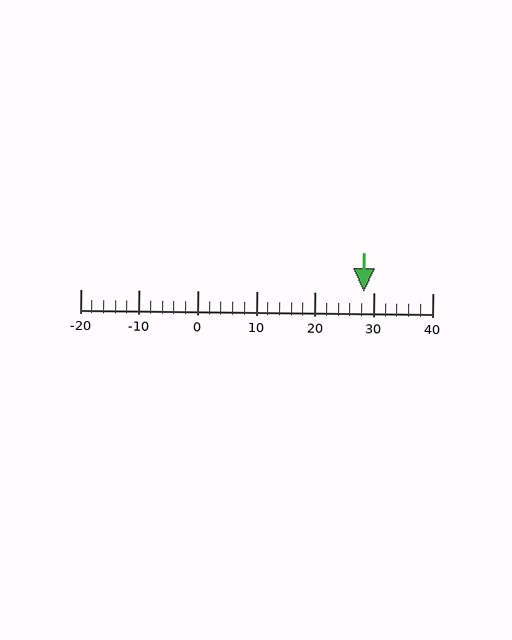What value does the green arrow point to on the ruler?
The green arrow points to approximately 28.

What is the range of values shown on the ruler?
The ruler shows values from -20 to 40.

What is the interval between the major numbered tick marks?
The major tick marks are spaced 10 units apart.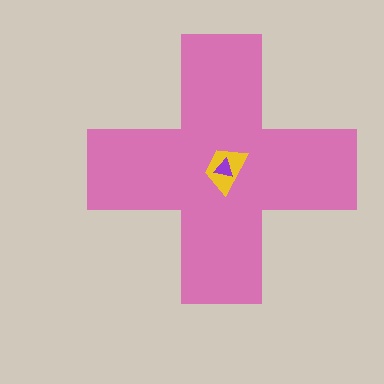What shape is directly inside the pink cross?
The yellow trapezoid.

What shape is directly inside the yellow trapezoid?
The purple triangle.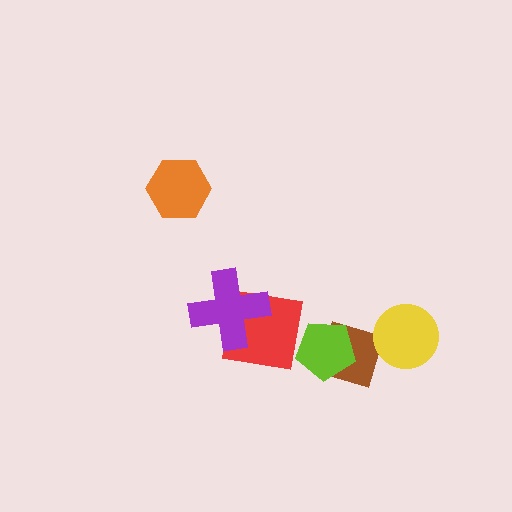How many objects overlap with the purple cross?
1 object overlaps with the purple cross.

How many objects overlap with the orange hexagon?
0 objects overlap with the orange hexagon.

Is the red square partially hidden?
Yes, it is partially covered by another shape.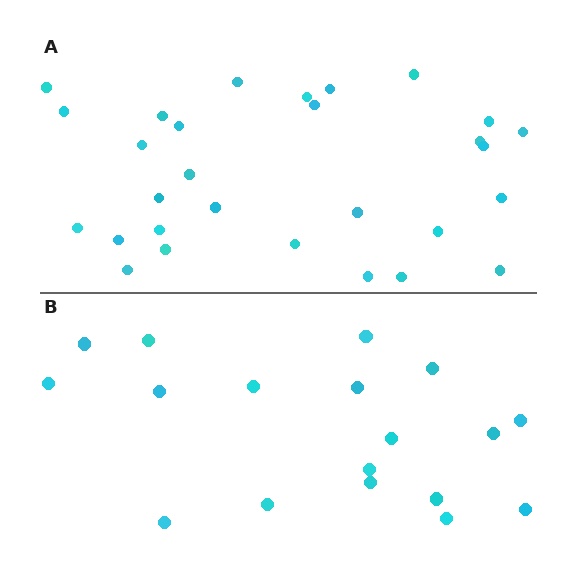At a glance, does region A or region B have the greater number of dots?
Region A (the top region) has more dots.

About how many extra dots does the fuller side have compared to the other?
Region A has roughly 12 or so more dots than region B.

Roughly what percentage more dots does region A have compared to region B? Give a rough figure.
About 60% more.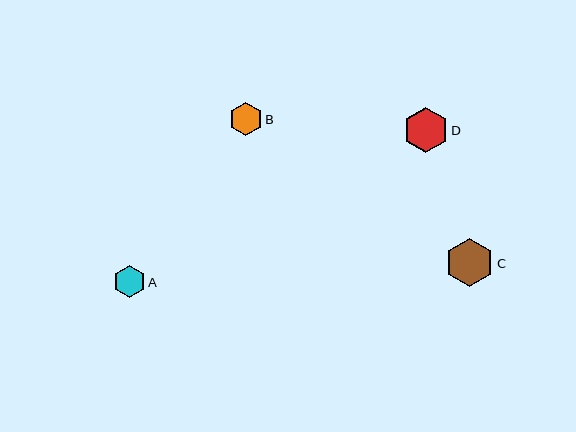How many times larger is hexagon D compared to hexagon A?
Hexagon D is approximately 1.4 times the size of hexagon A.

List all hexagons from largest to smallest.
From largest to smallest: C, D, B, A.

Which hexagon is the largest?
Hexagon C is the largest with a size of approximately 48 pixels.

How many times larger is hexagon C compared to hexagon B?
Hexagon C is approximately 1.4 times the size of hexagon B.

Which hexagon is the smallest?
Hexagon A is the smallest with a size of approximately 32 pixels.